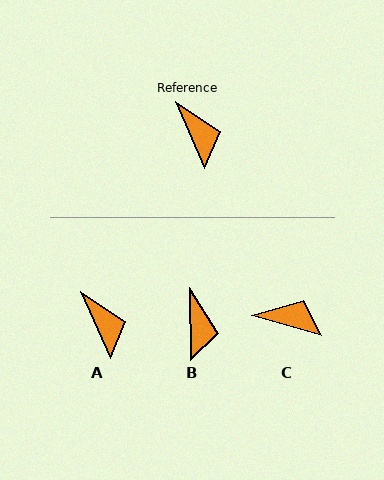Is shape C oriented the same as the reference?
No, it is off by about 51 degrees.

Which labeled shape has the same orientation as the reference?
A.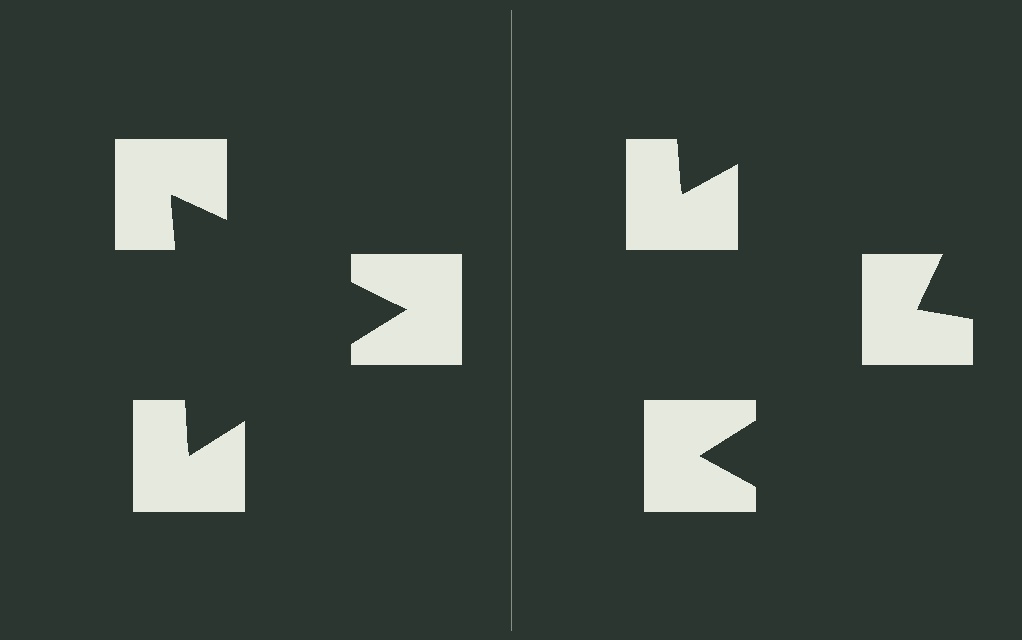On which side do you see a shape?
An illusory triangle appears on the left side. On the right side the wedge cuts are rotated, so no coherent shape forms.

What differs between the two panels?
The notched squares are positioned identically on both sides; only the wedge orientations differ. On the left they align to a triangle; on the right they are misaligned.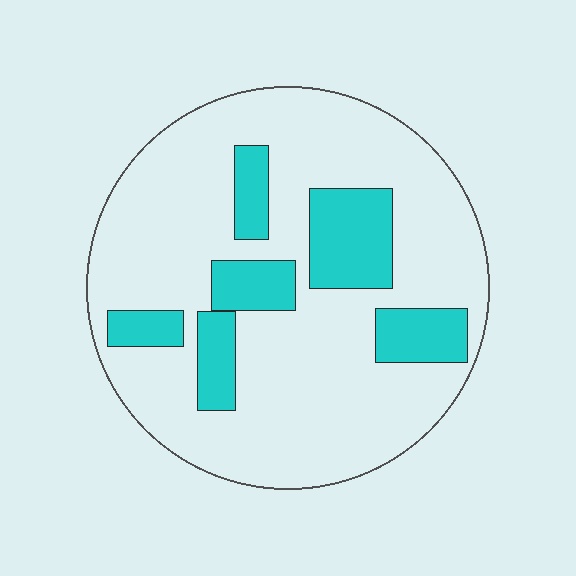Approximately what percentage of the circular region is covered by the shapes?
Approximately 20%.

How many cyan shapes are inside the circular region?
6.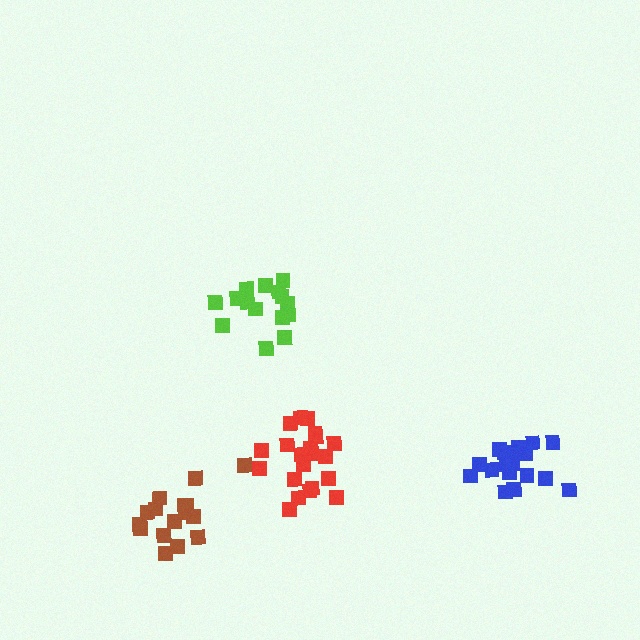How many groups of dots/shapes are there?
There are 4 groups.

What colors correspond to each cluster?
The clusters are colored: brown, blue, red, lime.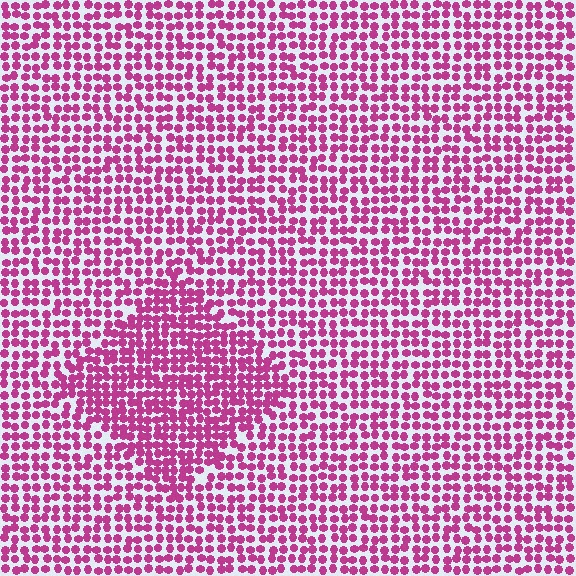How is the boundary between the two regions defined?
The boundary is defined by a change in element density (approximately 1.5x ratio). All elements are the same color, size, and shape.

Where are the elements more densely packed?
The elements are more densely packed inside the diamond boundary.